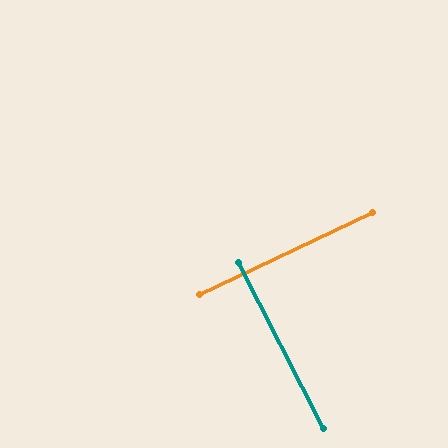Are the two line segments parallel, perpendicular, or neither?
Perpendicular — they meet at approximately 88°.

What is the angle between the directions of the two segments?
Approximately 88 degrees.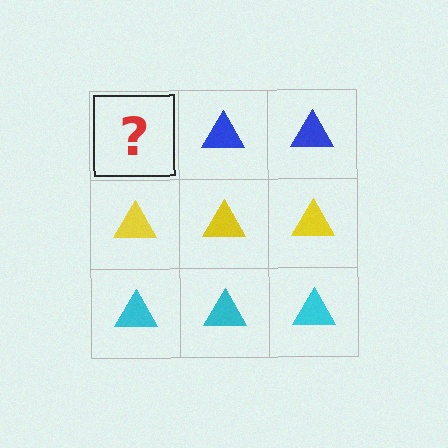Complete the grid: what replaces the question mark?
The question mark should be replaced with a blue triangle.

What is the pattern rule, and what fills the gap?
The rule is that each row has a consistent color. The gap should be filled with a blue triangle.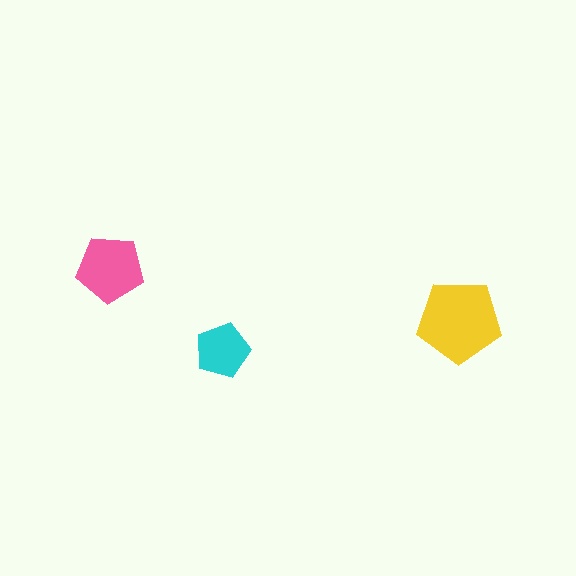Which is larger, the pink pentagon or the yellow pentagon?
The yellow one.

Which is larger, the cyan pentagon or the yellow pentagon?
The yellow one.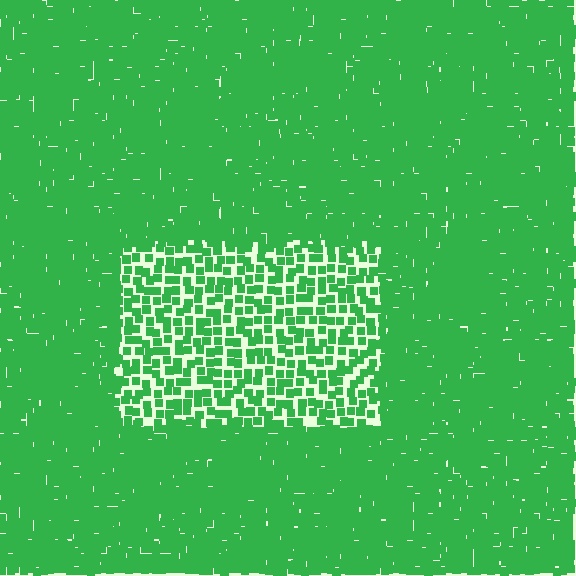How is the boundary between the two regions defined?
The boundary is defined by a change in element density (approximately 2.3x ratio). All elements are the same color, size, and shape.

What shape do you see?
I see a rectangle.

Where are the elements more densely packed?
The elements are more densely packed outside the rectangle boundary.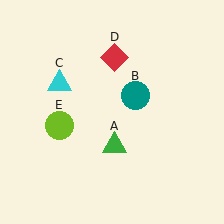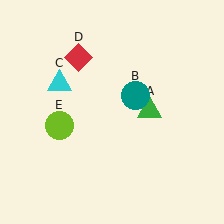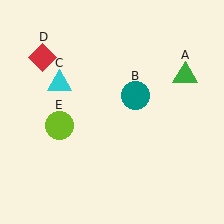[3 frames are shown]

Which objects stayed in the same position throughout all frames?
Teal circle (object B) and cyan triangle (object C) and lime circle (object E) remained stationary.